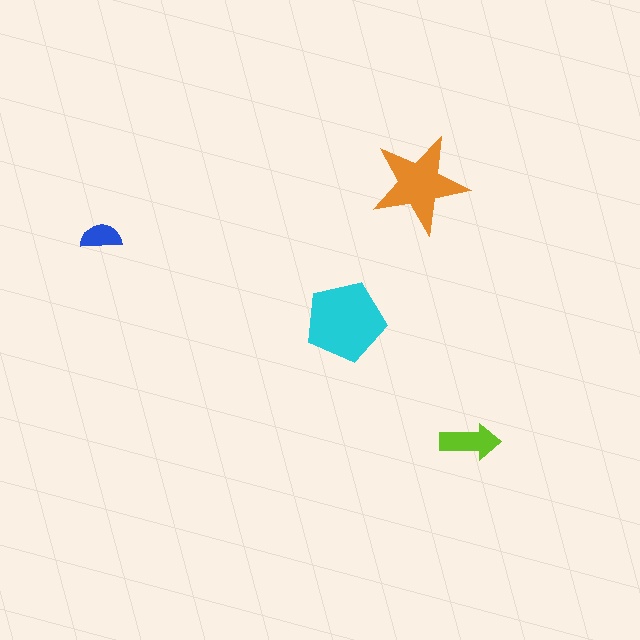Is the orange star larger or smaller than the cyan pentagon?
Smaller.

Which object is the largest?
The cyan pentagon.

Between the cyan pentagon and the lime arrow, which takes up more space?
The cyan pentagon.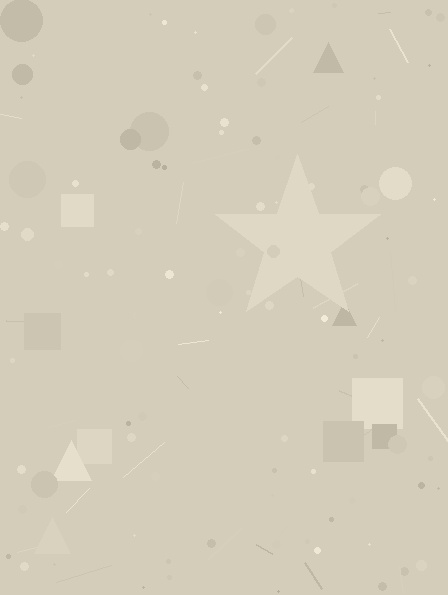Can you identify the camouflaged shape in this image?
The camouflaged shape is a star.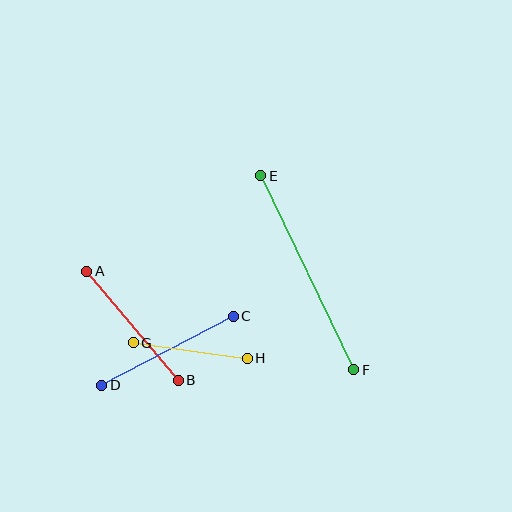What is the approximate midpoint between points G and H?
The midpoint is at approximately (190, 350) pixels.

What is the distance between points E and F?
The distance is approximately 215 pixels.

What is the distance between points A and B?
The distance is approximately 142 pixels.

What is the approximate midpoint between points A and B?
The midpoint is at approximately (133, 326) pixels.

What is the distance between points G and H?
The distance is approximately 115 pixels.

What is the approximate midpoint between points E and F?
The midpoint is at approximately (307, 273) pixels.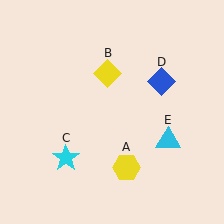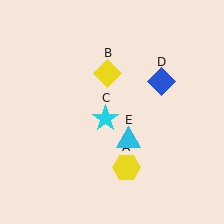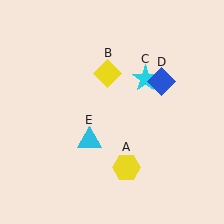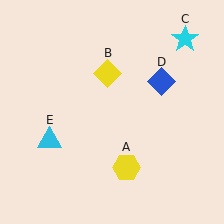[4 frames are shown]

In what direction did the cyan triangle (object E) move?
The cyan triangle (object E) moved left.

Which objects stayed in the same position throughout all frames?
Yellow hexagon (object A) and yellow diamond (object B) and blue diamond (object D) remained stationary.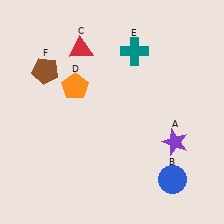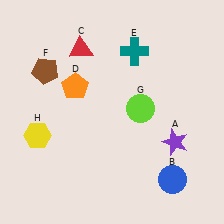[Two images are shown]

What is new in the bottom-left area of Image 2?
A yellow hexagon (H) was added in the bottom-left area of Image 2.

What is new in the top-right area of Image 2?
A lime circle (G) was added in the top-right area of Image 2.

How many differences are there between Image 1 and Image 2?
There are 2 differences between the two images.